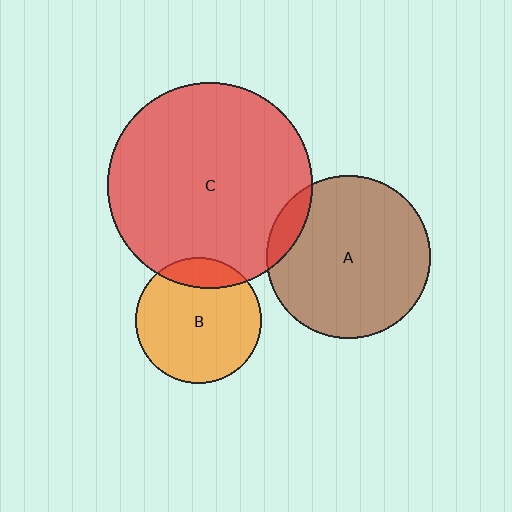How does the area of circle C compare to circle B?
Approximately 2.7 times.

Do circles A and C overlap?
Yes.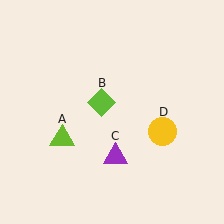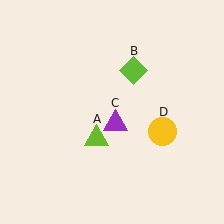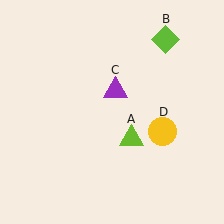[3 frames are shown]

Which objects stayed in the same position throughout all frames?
Yellow circle (object D) remained stationary.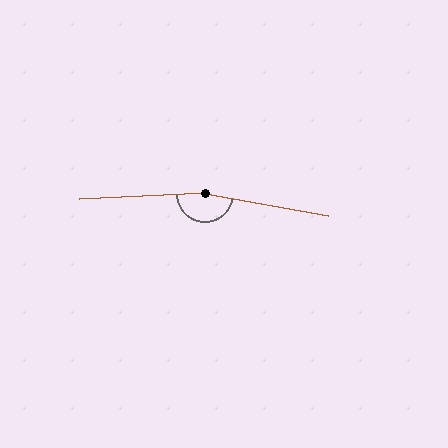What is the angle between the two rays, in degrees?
Approximately 167 degrees.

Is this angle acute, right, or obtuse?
It is obtuse.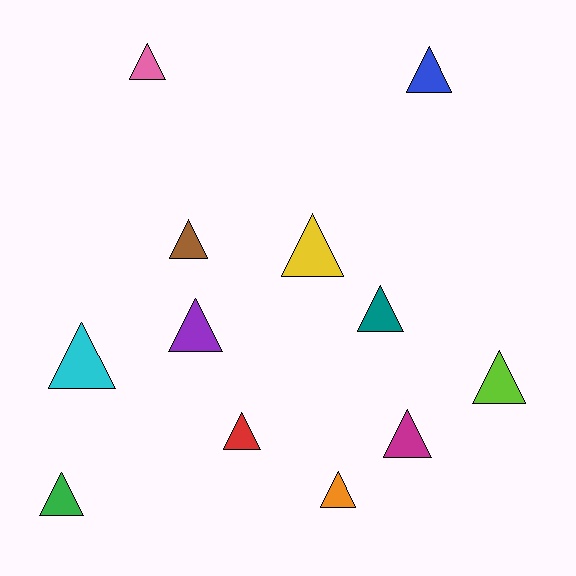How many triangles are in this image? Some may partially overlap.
There are 12 triangles.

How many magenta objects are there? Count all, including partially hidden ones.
There is 1 magenta object.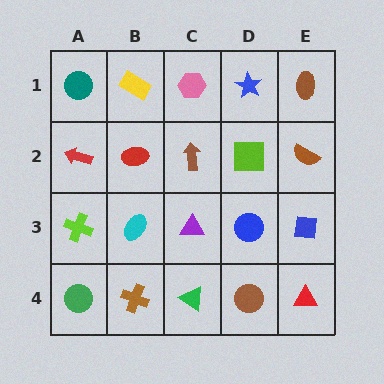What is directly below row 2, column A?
A lime cross.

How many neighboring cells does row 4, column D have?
3.